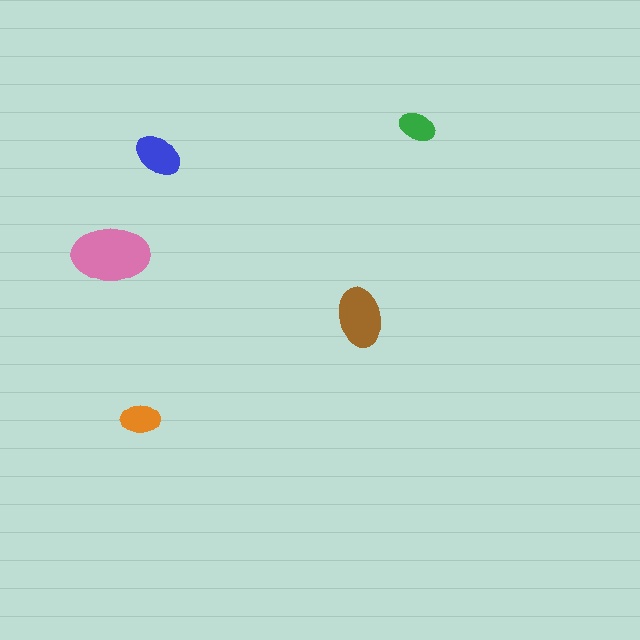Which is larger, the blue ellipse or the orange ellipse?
The blue one.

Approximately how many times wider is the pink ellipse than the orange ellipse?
About 2 times wider.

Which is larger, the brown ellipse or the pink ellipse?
The pink one.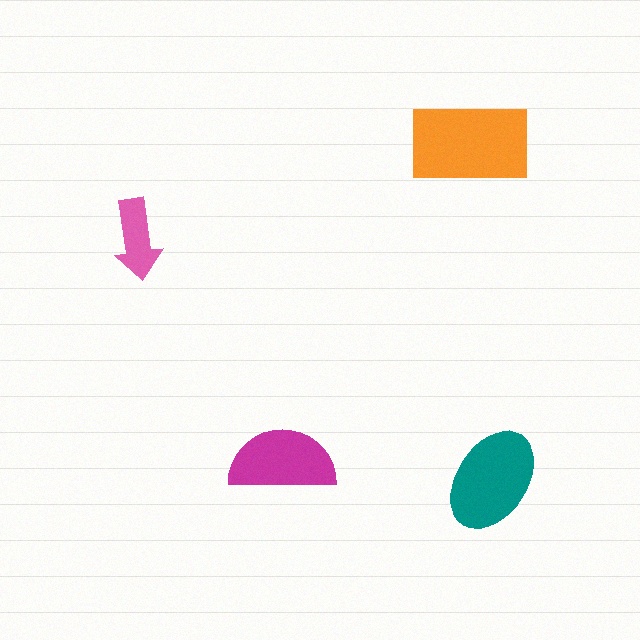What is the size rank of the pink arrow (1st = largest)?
4th.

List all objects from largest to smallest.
The orange rectangle, the teal ellipse, the magenta semicircle, the pink arrow.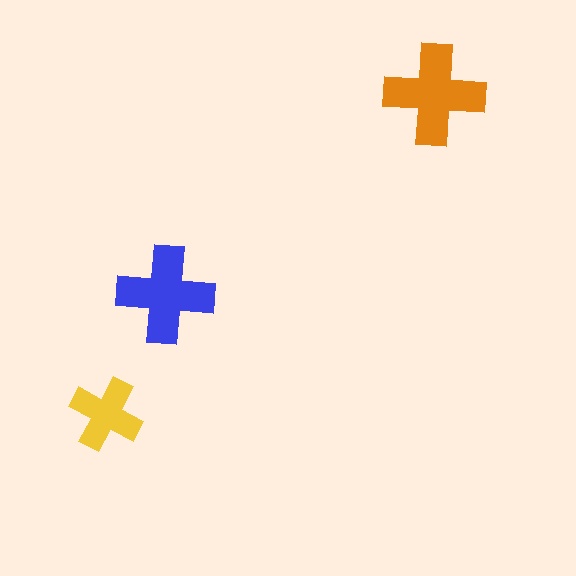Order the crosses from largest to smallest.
the orange one, the blue one, the yellow one.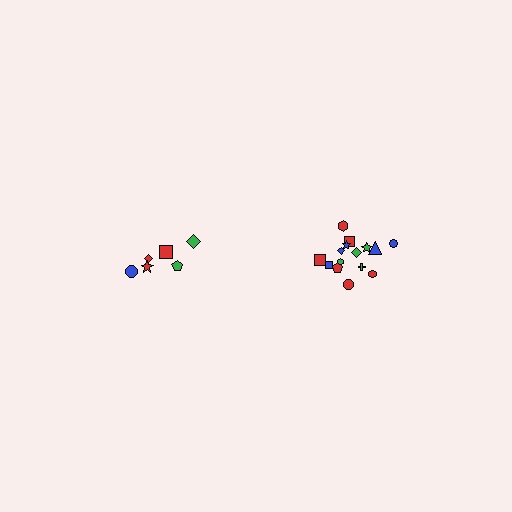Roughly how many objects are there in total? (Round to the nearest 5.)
Roughly 20 objects in total.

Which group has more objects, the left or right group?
The right group.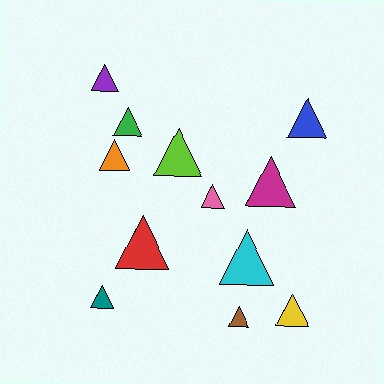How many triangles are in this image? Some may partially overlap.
There are 12 triangles.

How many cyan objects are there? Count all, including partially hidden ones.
There is 1 cyan object.